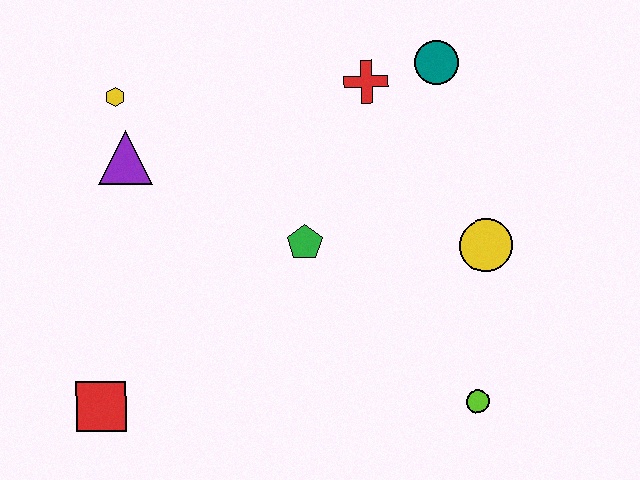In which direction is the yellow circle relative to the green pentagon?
The yellow circle is to the right of the green pentagon.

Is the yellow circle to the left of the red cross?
No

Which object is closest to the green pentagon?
The red cross is closest to the green pentagon.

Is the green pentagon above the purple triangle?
No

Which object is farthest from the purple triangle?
The lime circle is farthest from the purple triangle.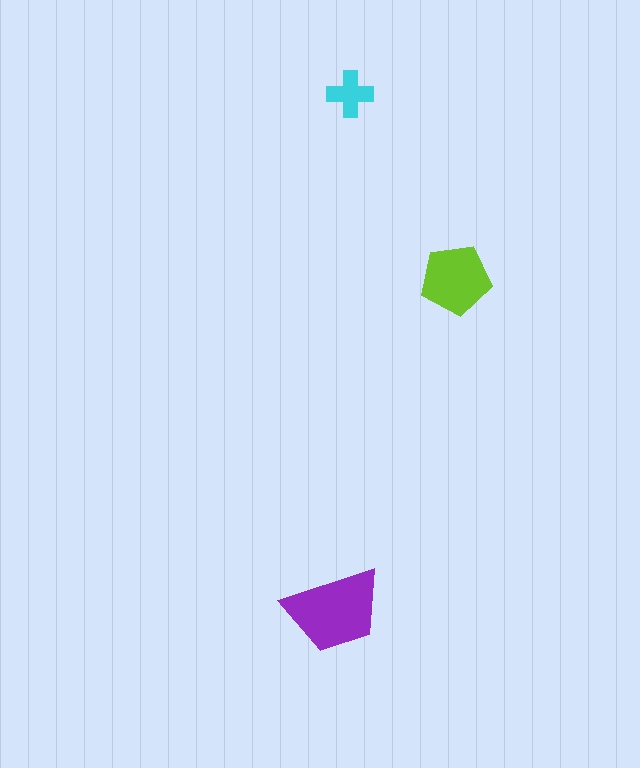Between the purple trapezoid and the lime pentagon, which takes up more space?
The purple trapezoid.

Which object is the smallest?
The cyan cross.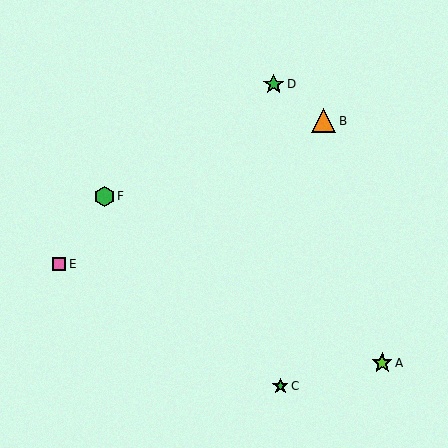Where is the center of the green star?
The center of the green star is at (274, 84).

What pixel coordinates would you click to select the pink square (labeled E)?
Click at (59, 264) to select the pink square E.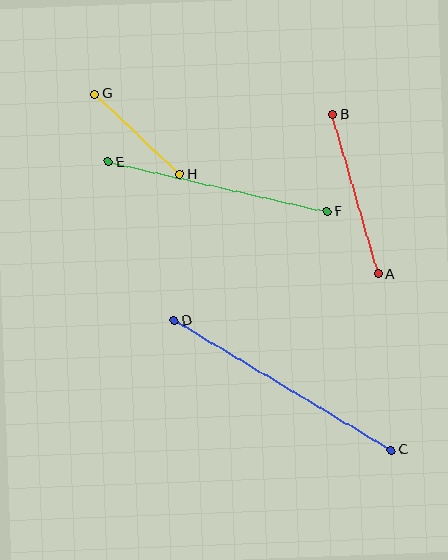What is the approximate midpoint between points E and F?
The midpoint is at approximately (218, 187) pixels.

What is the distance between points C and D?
The distance is approximately 253 pixels.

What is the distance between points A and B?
The distance is approximately 166 pixels.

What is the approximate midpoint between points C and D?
The midpoint is at approximately (283, 385) pixels.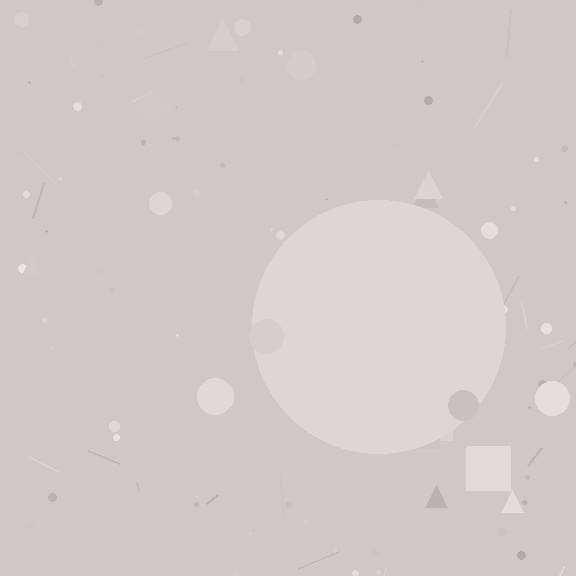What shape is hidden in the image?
A circle is hidden in the image.